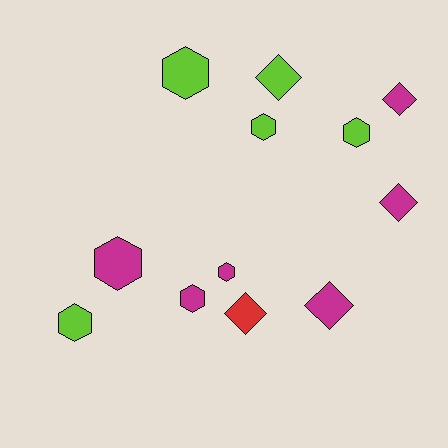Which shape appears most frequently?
Hexagon, with 7 objects.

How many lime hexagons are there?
There are 4 lime hexagons.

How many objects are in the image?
There are 12 objects.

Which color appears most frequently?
Magenta, with 6 objects.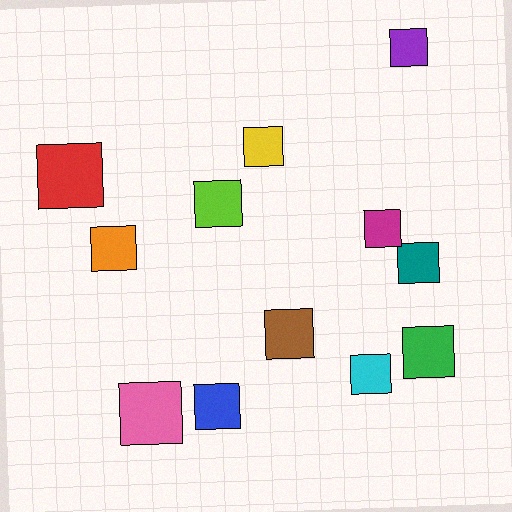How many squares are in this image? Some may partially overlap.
There are 12 squares.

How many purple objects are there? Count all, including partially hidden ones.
There is 1 purple object.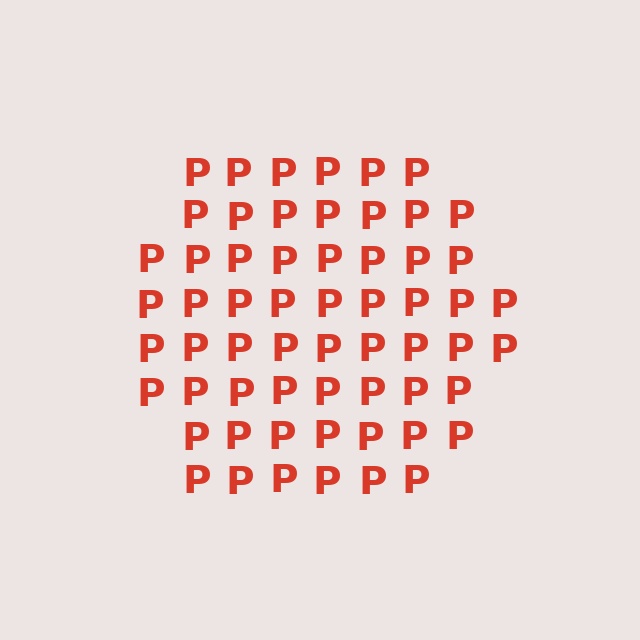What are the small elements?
The small elements are letter P's.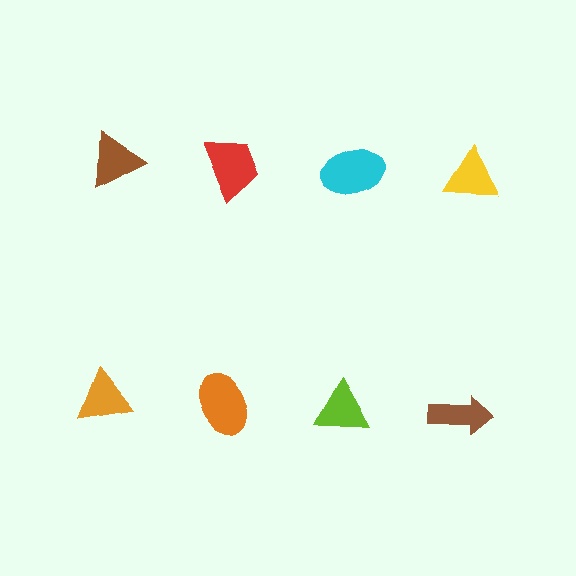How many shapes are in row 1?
4 shapes.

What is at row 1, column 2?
A red trapezoid.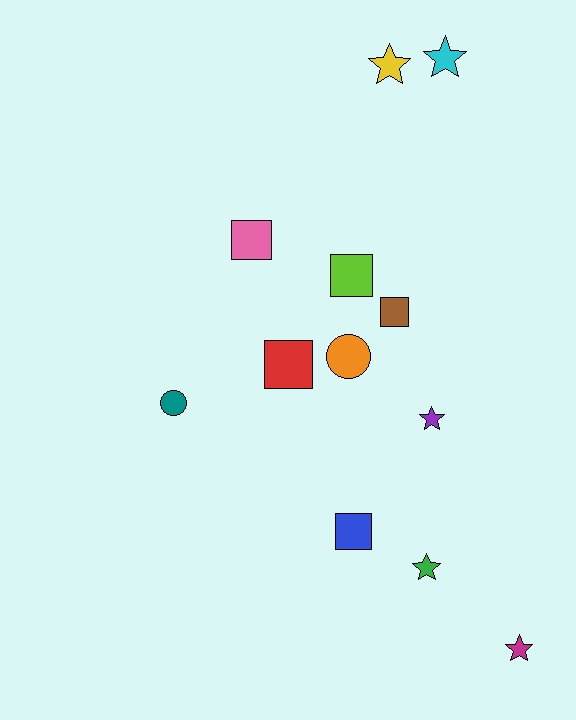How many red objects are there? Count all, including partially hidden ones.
There is 1 red object.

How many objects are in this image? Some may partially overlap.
There are 12 objects.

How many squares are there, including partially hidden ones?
There are 5 squares.